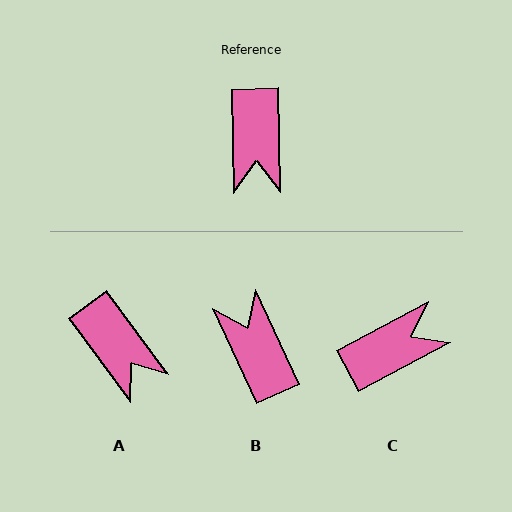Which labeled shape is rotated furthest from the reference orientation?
B, about 157 degrees away.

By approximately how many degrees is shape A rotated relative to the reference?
Approximately 35 degrees counter-clockwise.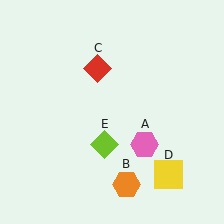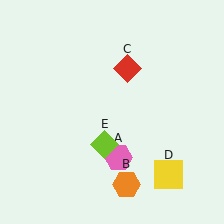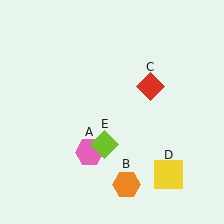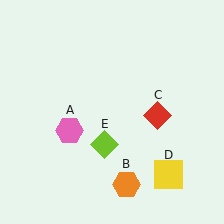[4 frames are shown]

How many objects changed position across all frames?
2 objects changed position: pink hexagon (object A), red diamond (object C).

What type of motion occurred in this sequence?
The pink hexagon (object A), red diamond (object C) rotated clockwise around the center of the scene.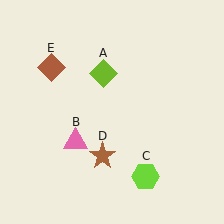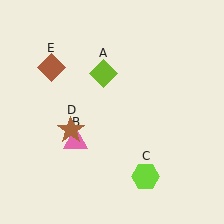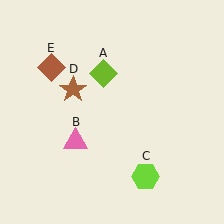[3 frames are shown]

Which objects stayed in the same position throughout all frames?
Lime diamond (object A) and pink triangle (object B) and lime hexagon (object C) and brown diamond (object E) remained stationary.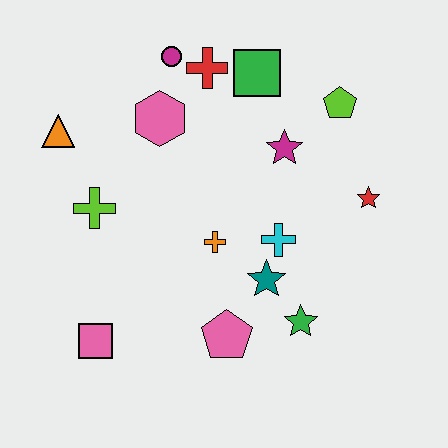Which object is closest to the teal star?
The cyan cross is closest to the teal star.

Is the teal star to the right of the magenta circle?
Yes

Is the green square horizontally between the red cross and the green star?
Yes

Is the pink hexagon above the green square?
No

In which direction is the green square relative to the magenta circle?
The green square is to the right of the magenta circle.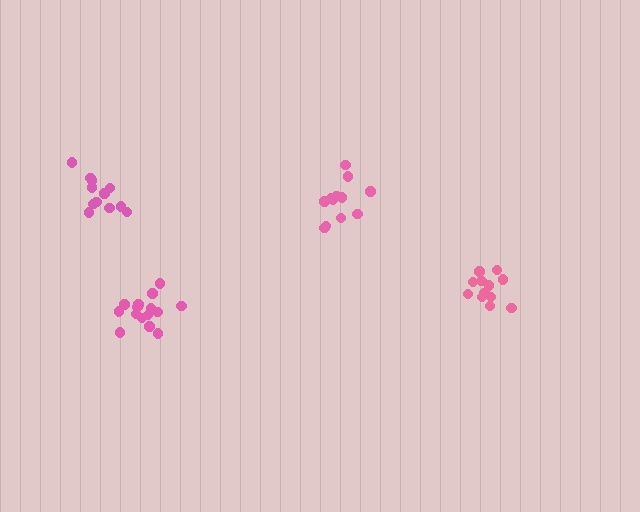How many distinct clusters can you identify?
There are 4 distinct clusters.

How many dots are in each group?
Group 1: 15 dots, Group 2: 12 dots, Group 3: 12 dots, Group 4: 12 dots (51 total).